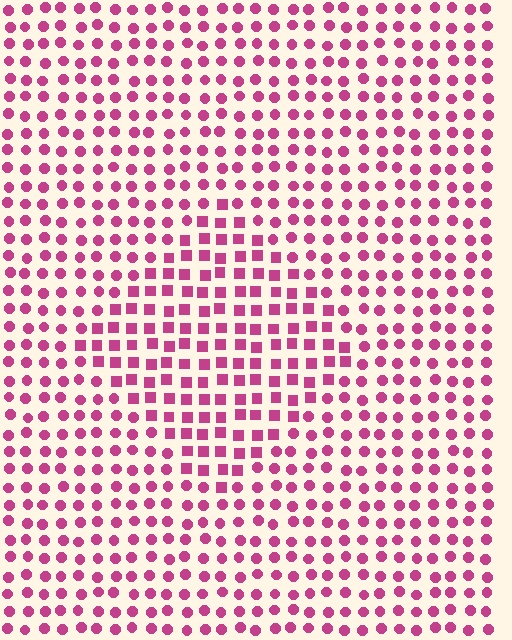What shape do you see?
I see a diamond.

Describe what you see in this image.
The image is filled with small magenta elements arranged in a uniform grid. A diamond-shaped region contains squares, while the surrounding area contains circles. The boundary is defined purely by the change in element shape.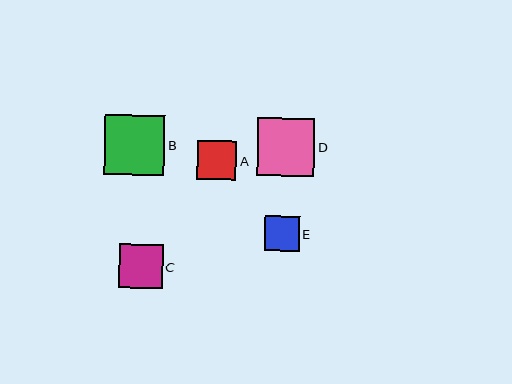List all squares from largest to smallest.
From largest to smallest: B, D, C, A, E.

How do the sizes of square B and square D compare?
Square B and square D are approximately the same size.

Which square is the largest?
Square B is the largest with a size of approximately 60 pixels.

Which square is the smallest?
Square E is the smallest with a size of approximately 35 pixels.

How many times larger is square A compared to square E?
Square A is approximately 1.1 times the size of square E.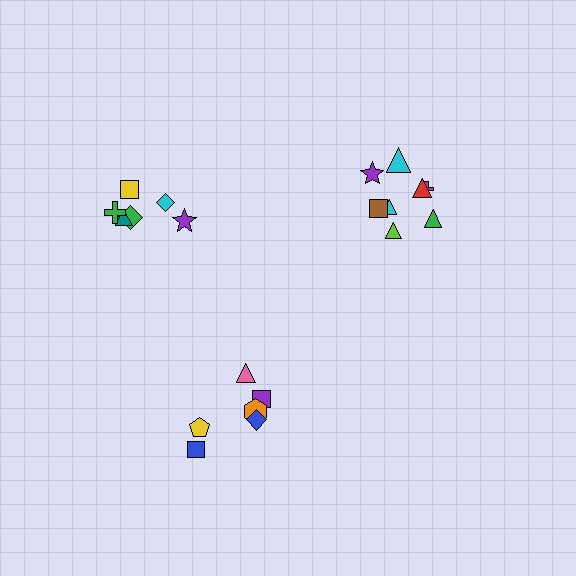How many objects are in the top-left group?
There are 6 objects.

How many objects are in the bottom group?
There are 6 objects.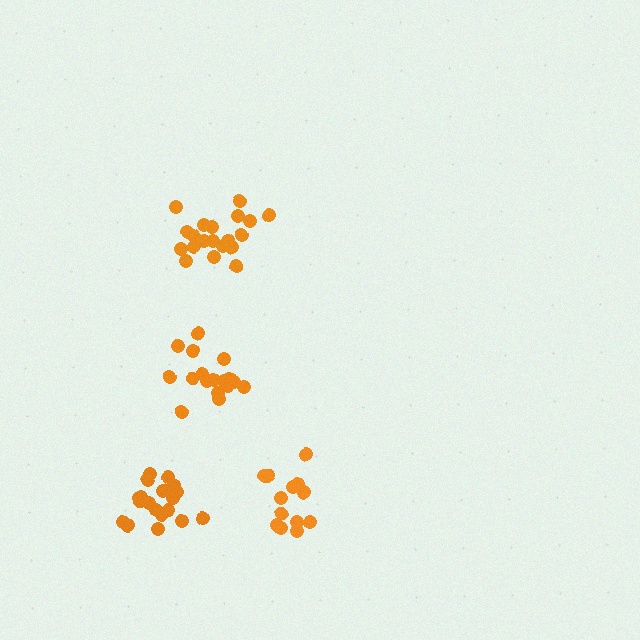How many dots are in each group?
Group 1: 14 dots, Group 2: 20 dots, Group 3: 20 dots, Group 4: 17 dots (71 total).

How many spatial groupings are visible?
There are 4 spatial groupings.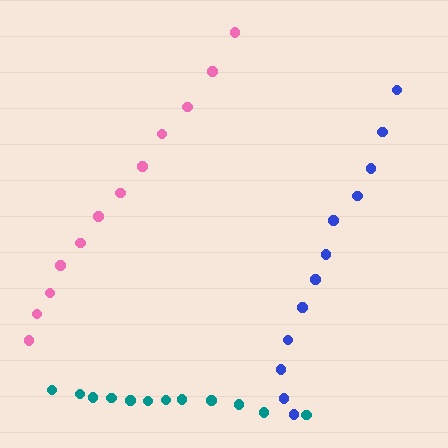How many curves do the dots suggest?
There are 3 distinct paths.